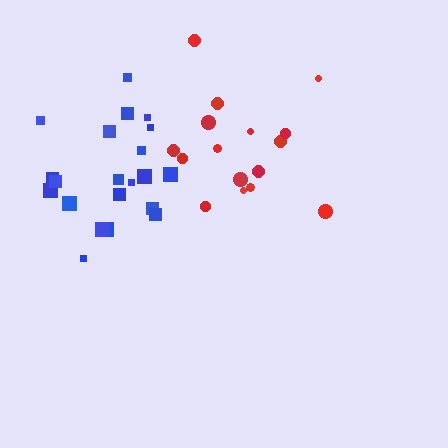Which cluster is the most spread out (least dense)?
Red.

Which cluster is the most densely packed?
Blue.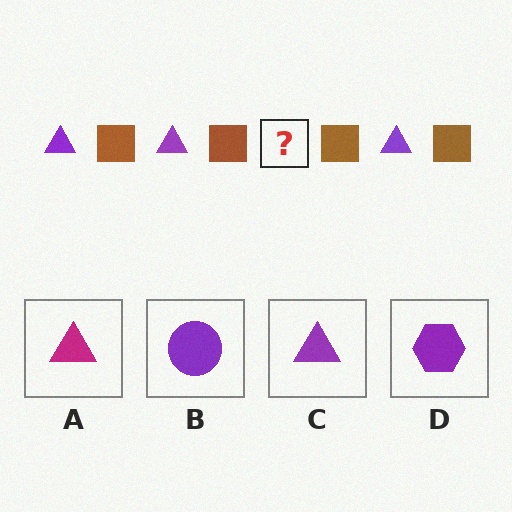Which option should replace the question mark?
Option C.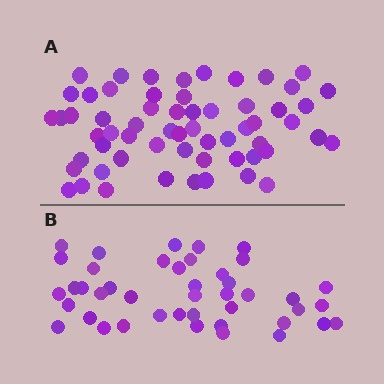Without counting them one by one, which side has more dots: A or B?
Region A (the top region) has more dots.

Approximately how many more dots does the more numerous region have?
Region A has approximately 15 more dots than region B.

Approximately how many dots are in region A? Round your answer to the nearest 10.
About 60 dots.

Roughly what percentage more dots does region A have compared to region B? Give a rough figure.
About 40% more.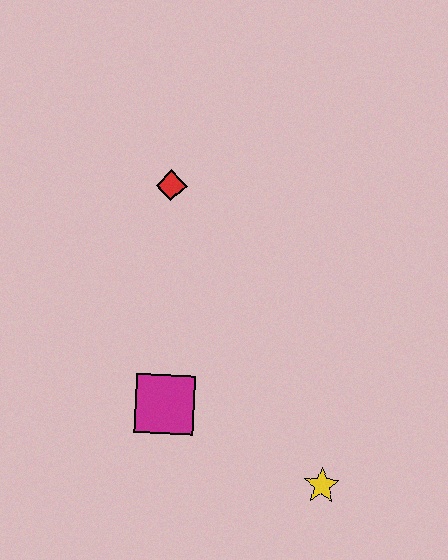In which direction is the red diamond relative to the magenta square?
The red diamond is above the magenta square.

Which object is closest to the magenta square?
The yellow star is closest to the magenta square.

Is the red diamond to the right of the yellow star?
No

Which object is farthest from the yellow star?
The red diamond is farthest from the yellow star.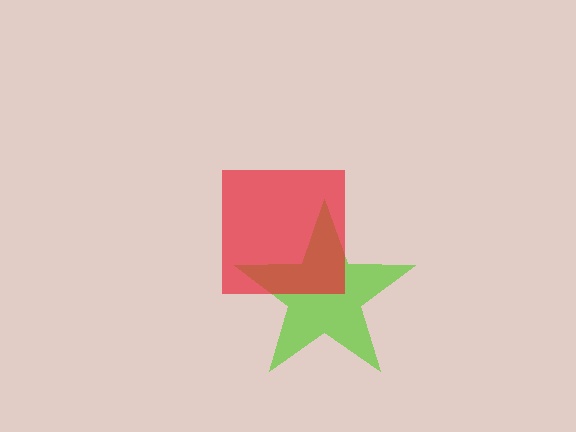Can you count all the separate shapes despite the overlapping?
Yes, there are 2 separate shapes.